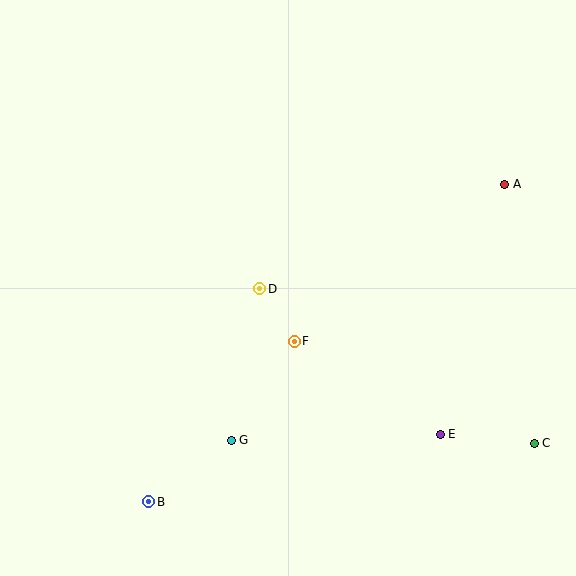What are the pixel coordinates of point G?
Point G is at (231, 441).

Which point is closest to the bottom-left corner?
Point B is closest to the bottom-left corner.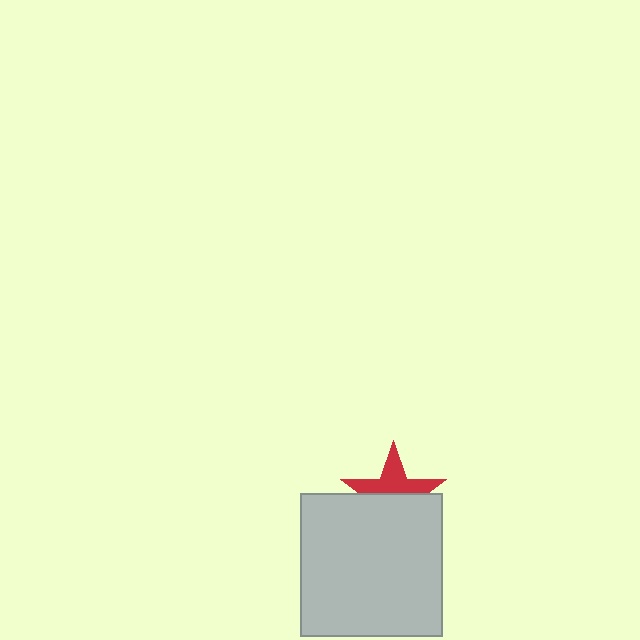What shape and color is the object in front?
The object in front is a light gray square.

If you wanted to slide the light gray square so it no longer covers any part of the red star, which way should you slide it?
Slide it down — that is the most direct way to separate the two shapes.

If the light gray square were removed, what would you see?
You would see the complete red star.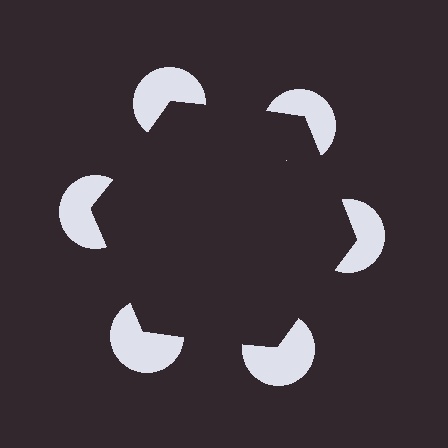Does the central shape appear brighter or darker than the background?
It typically appears slightly darker than the background, even though no actual brightness change is drawn.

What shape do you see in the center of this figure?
An illusory hexagon — its edges are inferred from the aligned wedge cuts in the pac-man discs, not physically drawn.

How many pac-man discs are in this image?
There are 6 — one at each vertex of the illusory hexagon.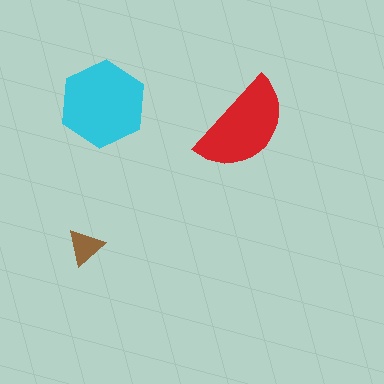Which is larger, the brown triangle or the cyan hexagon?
The cyan hexagon.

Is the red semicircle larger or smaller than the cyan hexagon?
Smaller.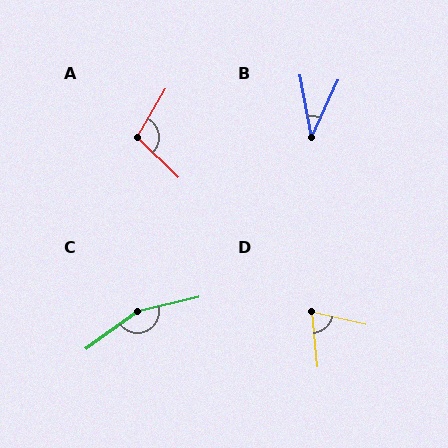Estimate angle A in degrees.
Approximately 104 degrees.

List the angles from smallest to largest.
B (35°), D (71°), A (104°), C (158°).